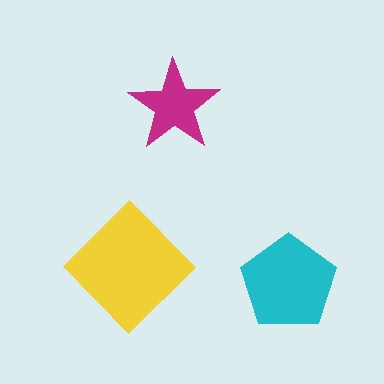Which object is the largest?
The yellow diamond.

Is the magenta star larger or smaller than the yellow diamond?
Smaller.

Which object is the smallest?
The magenta star.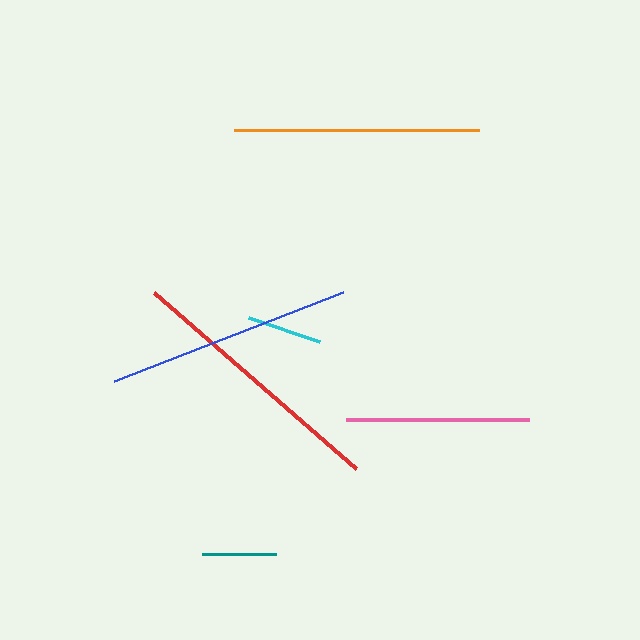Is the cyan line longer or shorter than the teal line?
The cyan line is longer than the teal line.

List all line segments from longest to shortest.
From longest to shortest: red, blue, orange, pink, cyan, teal.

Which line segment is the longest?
The red line is the longest at approximately 268 pixels.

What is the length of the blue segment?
The blue segment is approximately 246 pixels long.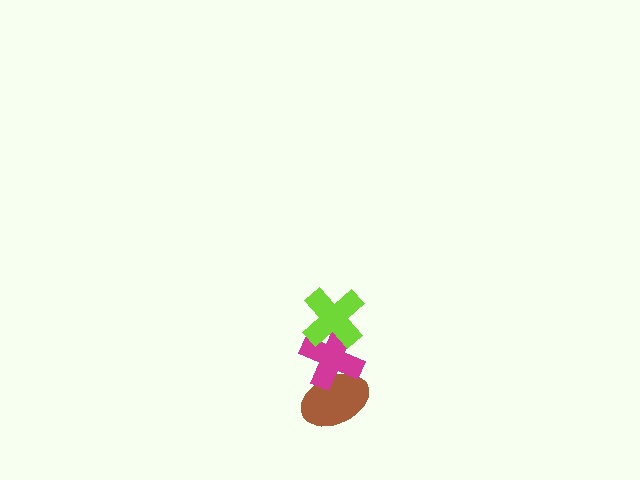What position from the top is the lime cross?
The lime cross is 1st from the top.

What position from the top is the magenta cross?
The magenta cross is 2nd from the top.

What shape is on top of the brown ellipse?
The magenta cross is on top of the brown ellipse.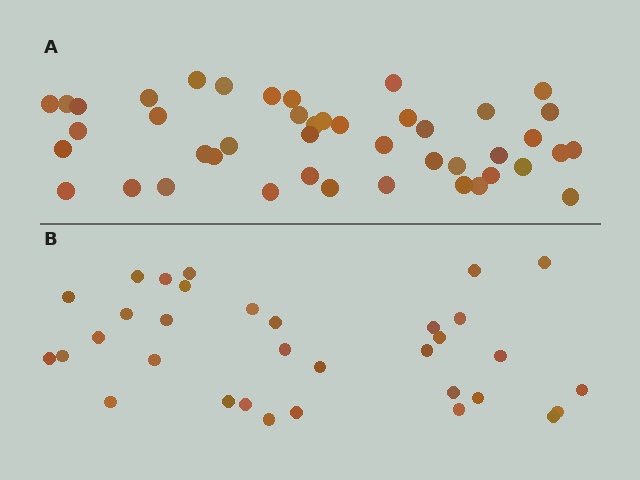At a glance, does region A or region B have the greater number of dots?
Region A (the top region) has more dots.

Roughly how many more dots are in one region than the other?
Region A has roughly 12 or so more dots than region B.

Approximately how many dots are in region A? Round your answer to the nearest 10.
About 40 dots. (The exact count is 44, which rounds to 40.)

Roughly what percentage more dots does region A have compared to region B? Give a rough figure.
About 35% more.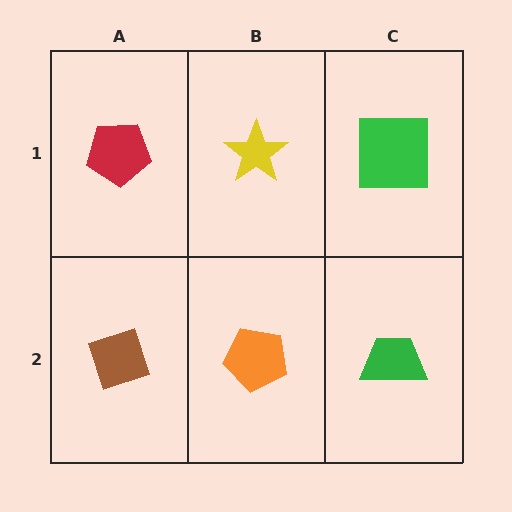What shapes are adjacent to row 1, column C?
A green trapezoid (row 2, column C), a yellow star (row 1, column B).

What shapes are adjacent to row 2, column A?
A red pentagon (row 1, column A), an orange pentagon (row 2, column B).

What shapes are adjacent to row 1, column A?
A brown diamond (row 2, column A), a yellow star (row 1, column B).